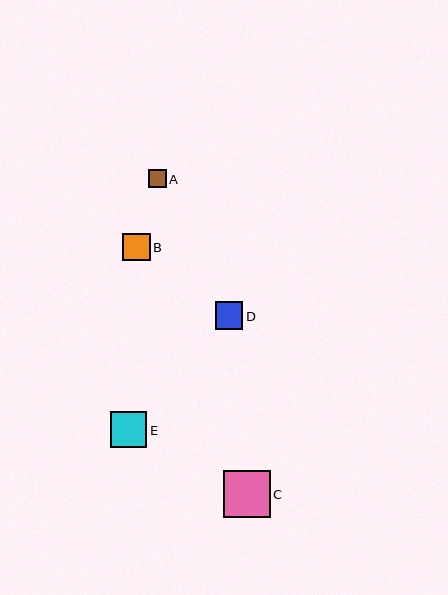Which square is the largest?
Square C is the largest with a size of approximately 47 pixels.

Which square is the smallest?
Square A is the smallest with a size of approximately 18 pixels.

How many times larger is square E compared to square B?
Square E is approximately 1.3 times the size of square B.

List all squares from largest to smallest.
From largest to smallest: C, E, D, B, A.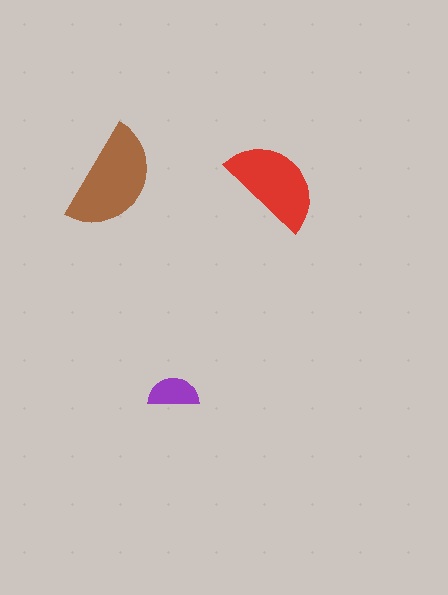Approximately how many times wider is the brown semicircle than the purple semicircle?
About 2 times wider.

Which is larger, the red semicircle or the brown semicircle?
The brown one.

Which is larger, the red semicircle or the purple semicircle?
The red one.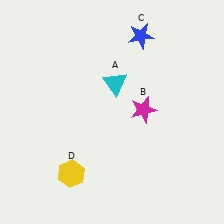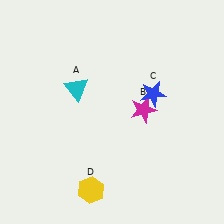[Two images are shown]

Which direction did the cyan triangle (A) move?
The cyan triangle (A) moved left.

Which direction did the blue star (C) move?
The blue star (C) moved down.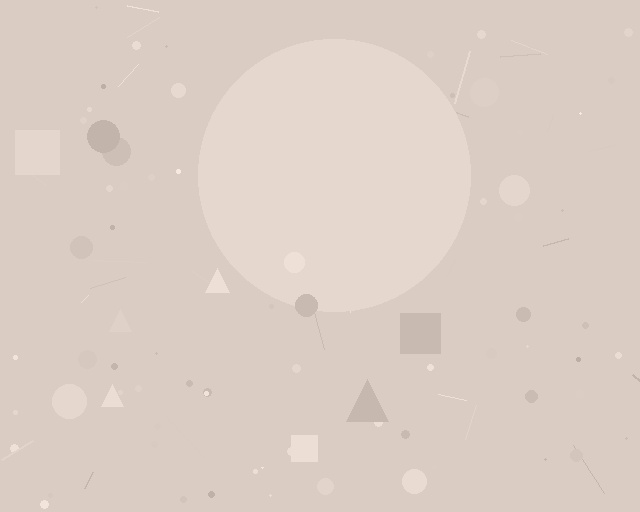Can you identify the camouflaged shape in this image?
The camouflaged shape is a circle.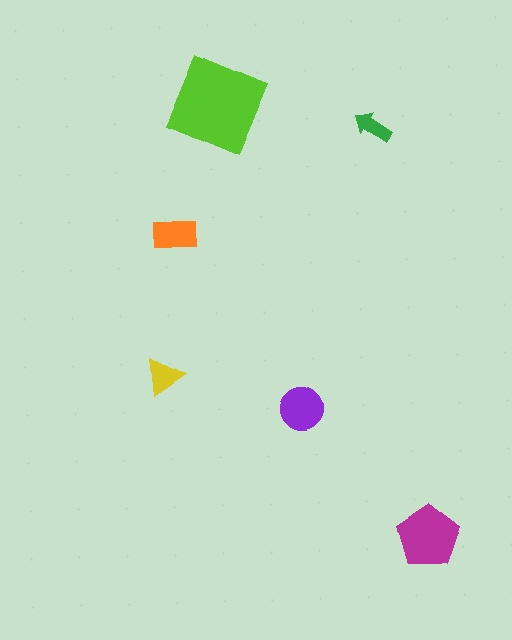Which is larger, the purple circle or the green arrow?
The purple circle.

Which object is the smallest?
The green arrow.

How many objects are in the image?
There are 6 objects in the image.